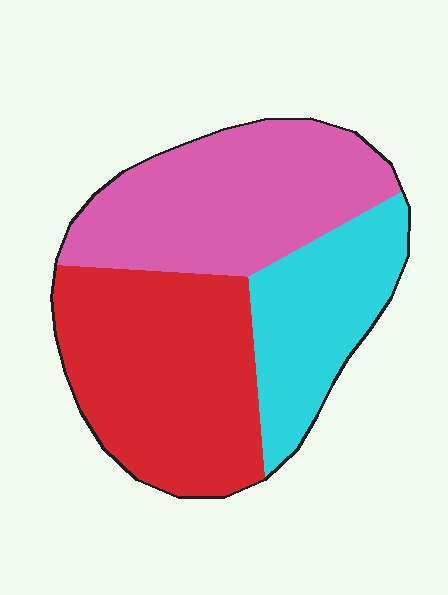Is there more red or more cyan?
Red.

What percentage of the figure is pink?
Pink covers 36% of the figure.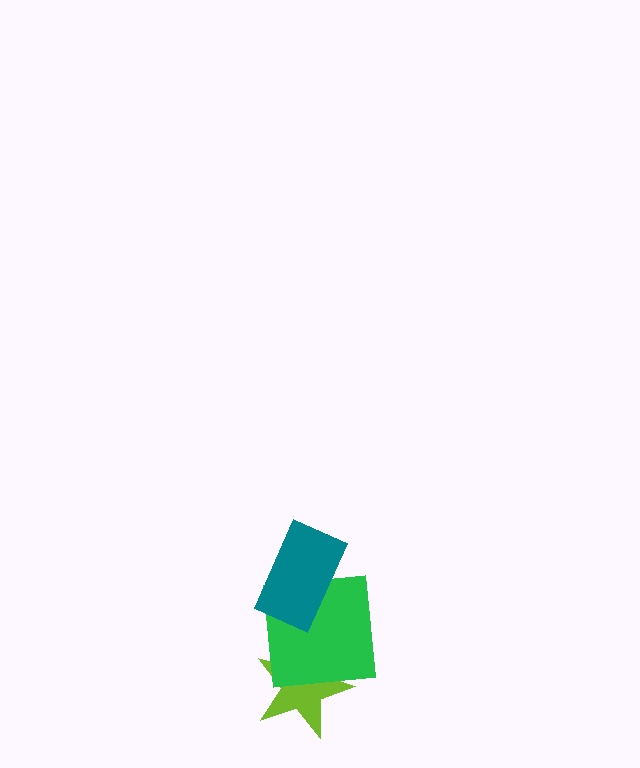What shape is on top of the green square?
The teal rectangle is on top of the green square.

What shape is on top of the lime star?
The green square is on top of the lime star.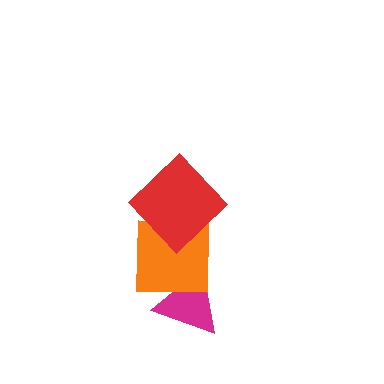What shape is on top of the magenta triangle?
The orange square is on top of the magenta triangle.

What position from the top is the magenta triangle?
The magenta triangle is 3rd from the top.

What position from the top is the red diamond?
The red diamond is 1st from the top.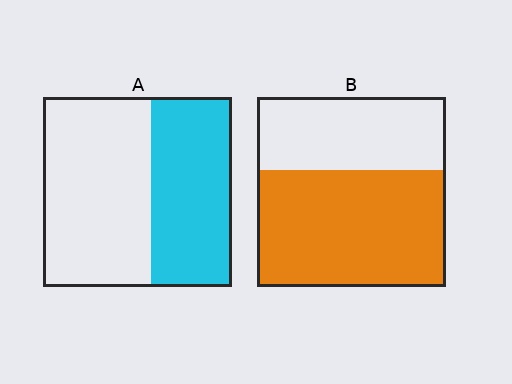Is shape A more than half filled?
No.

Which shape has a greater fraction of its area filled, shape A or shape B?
Shape B.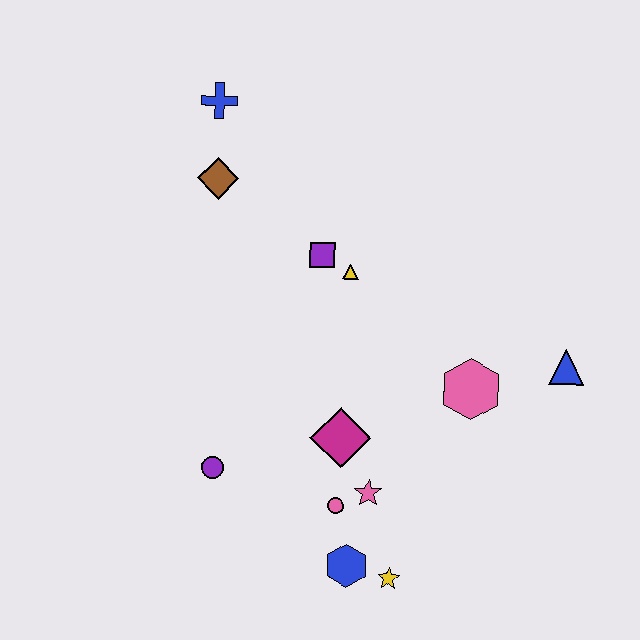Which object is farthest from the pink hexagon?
The blue cross is farthest from the pink hexagon.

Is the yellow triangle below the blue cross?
Yes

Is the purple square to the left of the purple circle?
No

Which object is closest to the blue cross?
The brown diamond is closest to the blue cross.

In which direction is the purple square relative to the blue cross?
The purple square is below the blue cross.